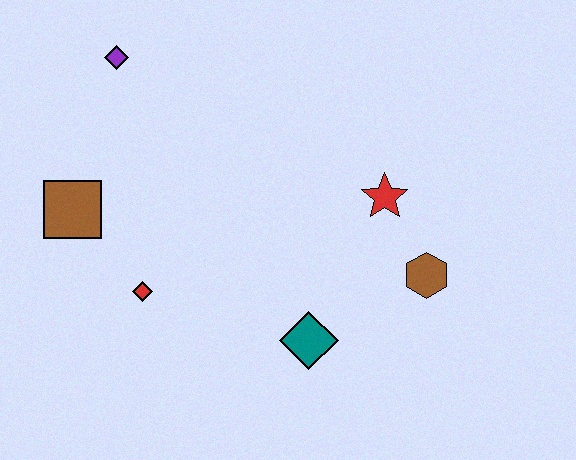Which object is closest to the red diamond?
The brown square is closest to the red diamond.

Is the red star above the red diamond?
Yes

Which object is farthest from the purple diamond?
The brown hexagon is farthest from the purple diamond.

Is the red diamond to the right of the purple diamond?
Yes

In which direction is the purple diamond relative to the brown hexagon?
The purple diamond is to the left of the brown hexagon.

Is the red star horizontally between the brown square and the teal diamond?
No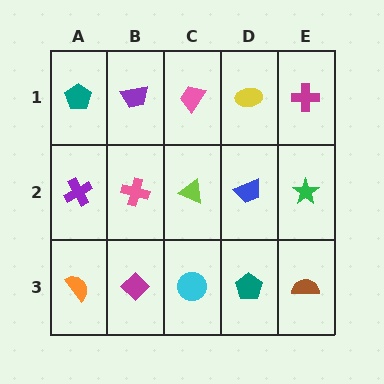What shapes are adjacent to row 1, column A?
A purple cross (row 2, column A), a purple trapezoid (row 1, column B).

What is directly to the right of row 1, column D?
A magenta cross.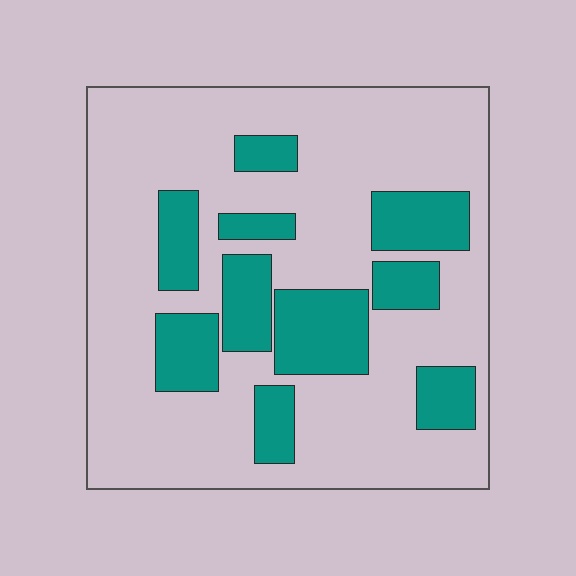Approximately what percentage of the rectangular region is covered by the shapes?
Approximately 25%.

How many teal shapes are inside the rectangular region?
10.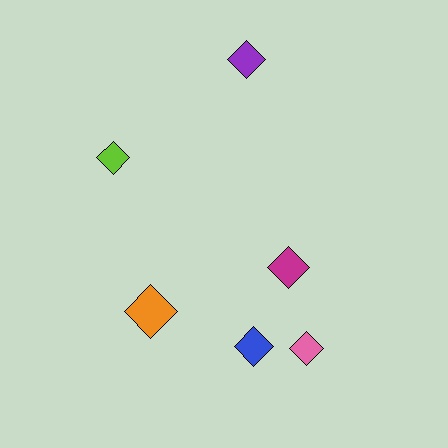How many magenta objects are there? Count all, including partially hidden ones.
There is 1 magenta object.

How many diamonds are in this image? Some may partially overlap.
There are 6 diamonds.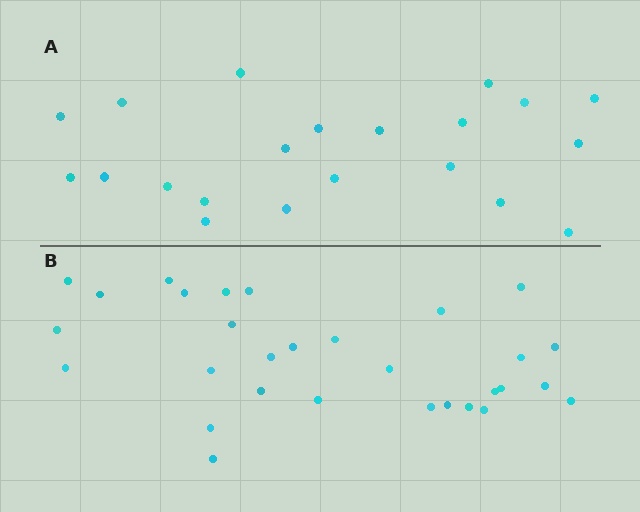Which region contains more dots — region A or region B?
Region B (the bottom region) has more dots.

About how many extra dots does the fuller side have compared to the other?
Region B has roughly 8 or so more dots than region A.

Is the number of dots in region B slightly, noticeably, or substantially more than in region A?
Region B has noticeably more, but not dramatically so. The ratio is roughly 1.4 to 1.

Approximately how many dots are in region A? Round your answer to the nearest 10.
About 20 dots. (The exact count is 21, which rounds to 20.)